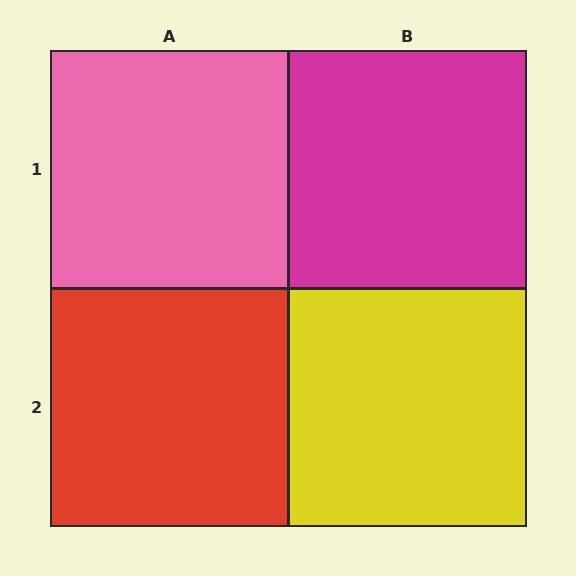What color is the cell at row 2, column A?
Red.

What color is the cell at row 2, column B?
Yellow.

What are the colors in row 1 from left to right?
Pink, magenta.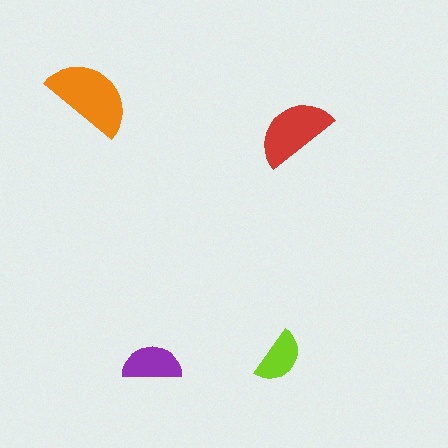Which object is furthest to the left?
The orange semicircle is leftmost.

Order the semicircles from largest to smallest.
the orange one, the red one, the purple one, the lime one.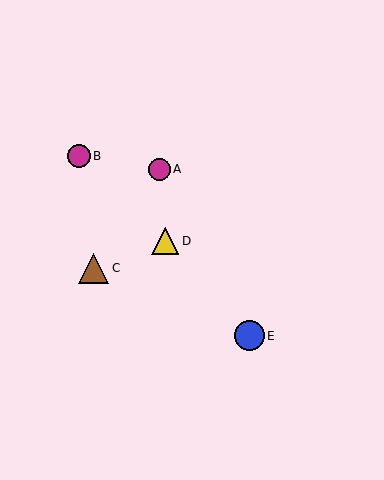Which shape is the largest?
The brown triangle (labeled C) is the largest.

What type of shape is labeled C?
Shape C is a brown triangle.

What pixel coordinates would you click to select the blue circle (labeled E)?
Click at (250, 336) to select the blue circle E.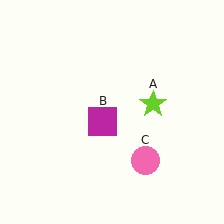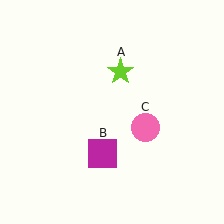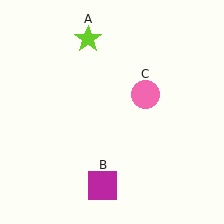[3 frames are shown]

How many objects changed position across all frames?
3 objects changed position: lime star (object A), magenta square (object B), pink circle (object C).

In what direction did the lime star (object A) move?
The lime star (object A) moved up and to the left.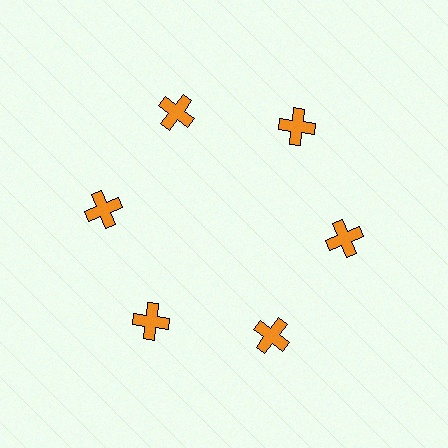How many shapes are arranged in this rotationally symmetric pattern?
There are 6 shapes, arranged in 6 groups of 1.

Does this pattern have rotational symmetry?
Yes, this pattern has 6-fold rotational symmetry. It looks the same after rotating 60 degrees around the center.